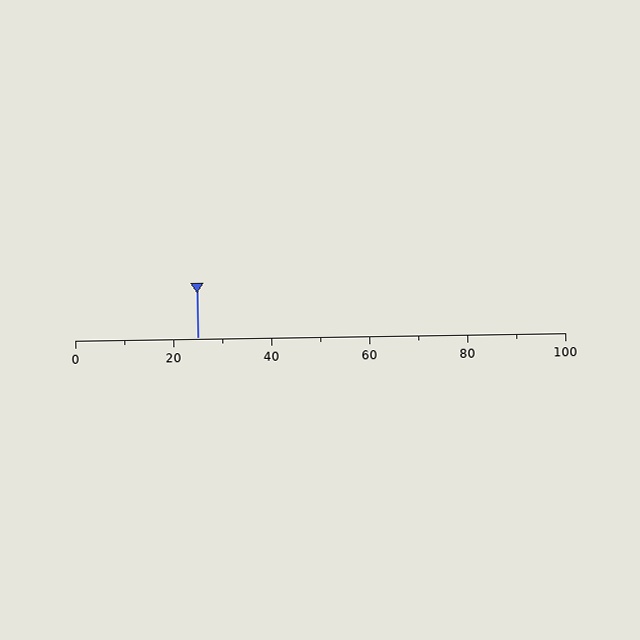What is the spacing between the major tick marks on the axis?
The major ticks are spaced 20 apart.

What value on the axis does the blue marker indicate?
The marker indicates approximately 25.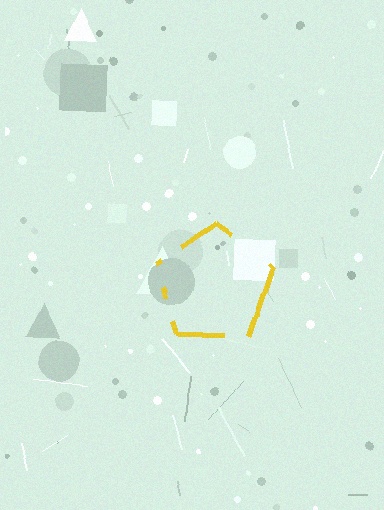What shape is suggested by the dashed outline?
The dashed outline suggests a pentagon.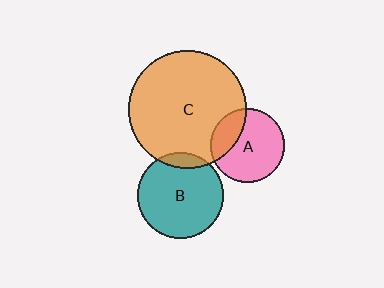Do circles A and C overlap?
Yes.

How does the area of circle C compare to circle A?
Approximately 2.5 times.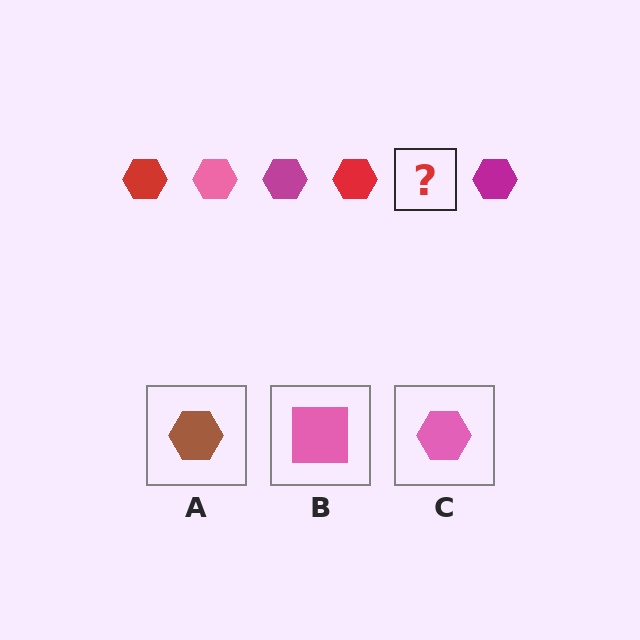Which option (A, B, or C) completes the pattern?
C.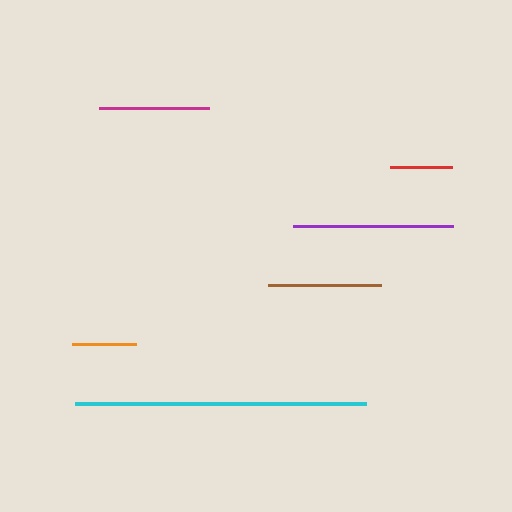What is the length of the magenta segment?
The magenta segment is approximately 110 pixels long.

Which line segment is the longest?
The cyan line is the longest at approximately 291 pixels.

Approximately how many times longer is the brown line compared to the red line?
The brown line is approximately 1.8 times the length of the red line.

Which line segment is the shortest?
The red line is the shortest at approximately 62 pixels.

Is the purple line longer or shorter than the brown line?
The purple line is longer than the brown line.